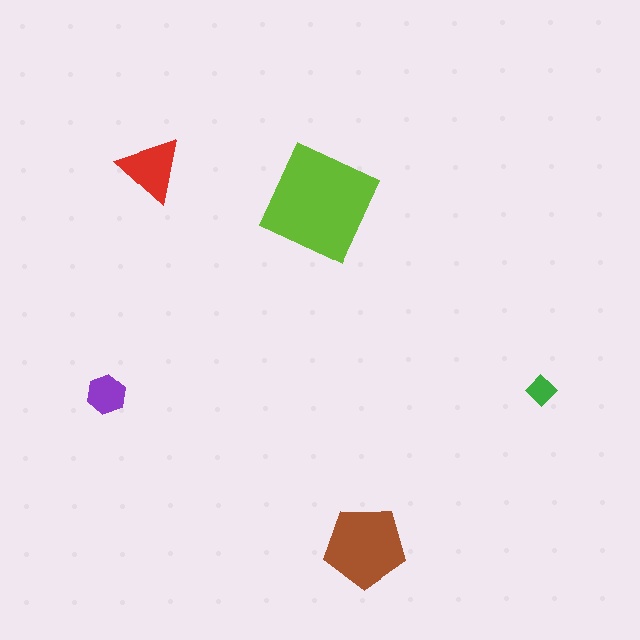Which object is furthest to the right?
The green diamond is rightmost.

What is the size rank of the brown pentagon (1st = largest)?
2nd.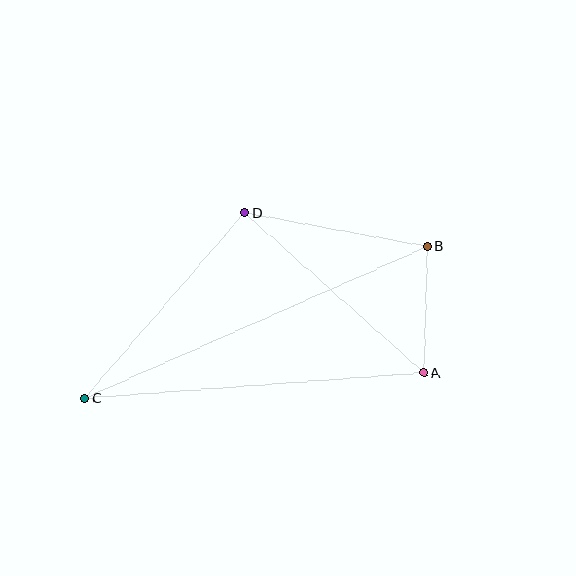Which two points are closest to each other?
Points A and B are closest to each other.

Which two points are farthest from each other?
Points B and C are farthest from each other.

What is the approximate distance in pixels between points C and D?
The distance between C and D is approximately 245 pixels.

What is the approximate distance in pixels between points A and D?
The distance between A and D is approximately 240 pixels.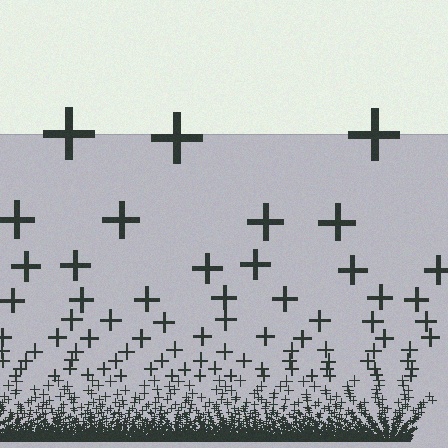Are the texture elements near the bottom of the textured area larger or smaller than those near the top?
Smaller. The gradient is inverted — elements near the bottom are smaller and denser.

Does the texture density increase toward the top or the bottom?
Density increases toward the bottom.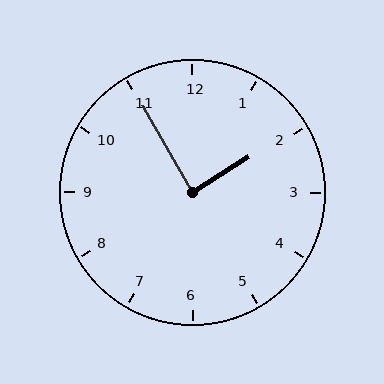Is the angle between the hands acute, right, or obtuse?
It is right.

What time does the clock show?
1:55.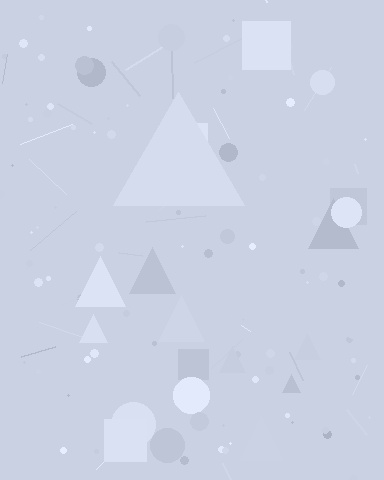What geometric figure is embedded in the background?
A triangle is embedded in the background.